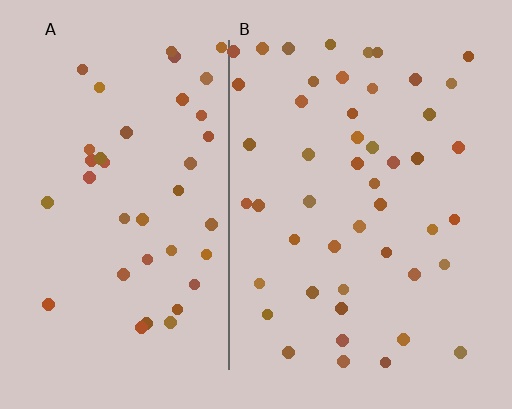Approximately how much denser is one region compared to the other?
Approximately 1.2× — region B over region A.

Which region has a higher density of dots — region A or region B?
B (the right).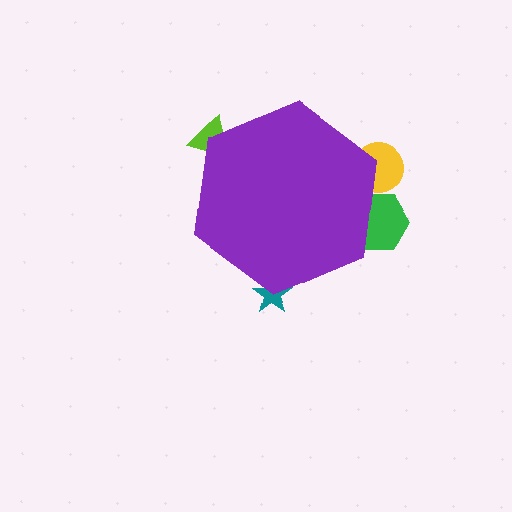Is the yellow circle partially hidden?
Yes, the yellow circle is partially hidden behind the purple hexagon.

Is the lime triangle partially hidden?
Yes, the lime triangle is partially hidden behind the purple hexagon.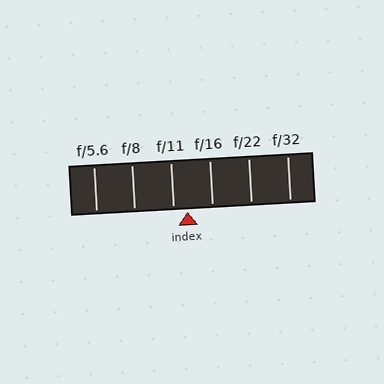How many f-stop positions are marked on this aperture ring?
There are 6 f-stop positions marked.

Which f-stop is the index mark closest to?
The index mark is closest to f/11.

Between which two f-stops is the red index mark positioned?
The index mark is between f/11 and f/16.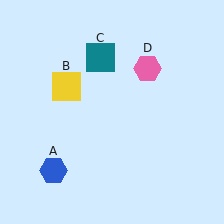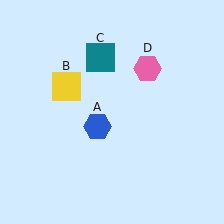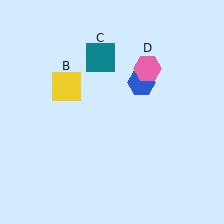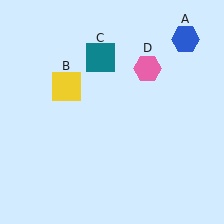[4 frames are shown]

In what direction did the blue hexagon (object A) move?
The blue hexagon (object A) moved up and to the right.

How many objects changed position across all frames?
1 object changed position: blue hexagon (object A).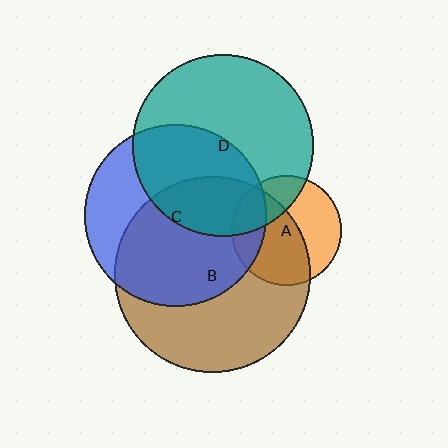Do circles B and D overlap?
Yes.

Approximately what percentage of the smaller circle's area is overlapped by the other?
Approximately 20%.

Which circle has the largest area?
Circle B (brown).